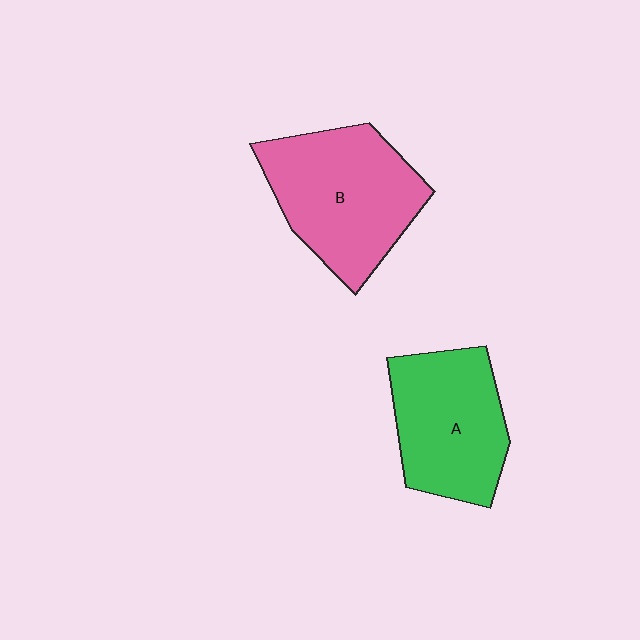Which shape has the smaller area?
Shape A (green).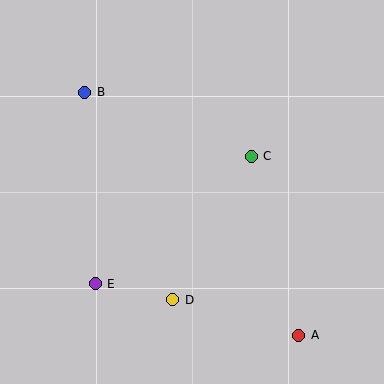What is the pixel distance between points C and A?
The distance between C and A is 185 pixels.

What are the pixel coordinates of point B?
Point B is at (85, 92).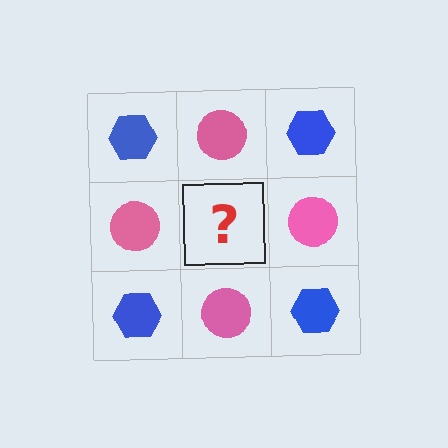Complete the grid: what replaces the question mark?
The question mark should be replaced with a blue hexagon.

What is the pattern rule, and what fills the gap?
The rule is that it alternates blue hexagon and pink circle in a checkerboard pattern. The gap should be filled with a blue hexagon.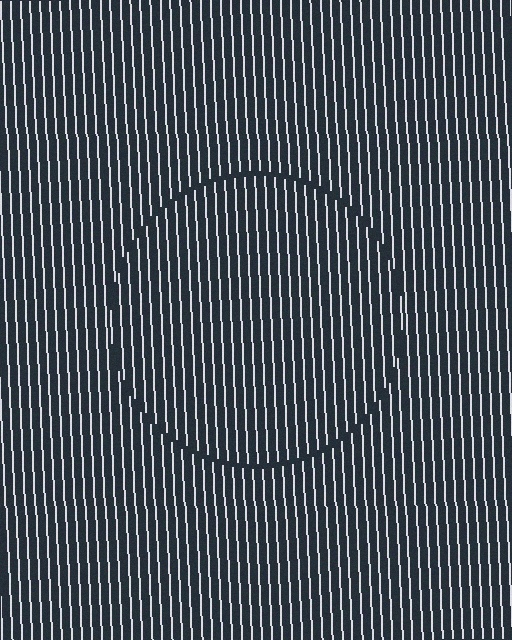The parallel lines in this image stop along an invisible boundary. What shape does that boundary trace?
An illusory circle. The interior of the shape contains the same grating, shifted by half a period — the contour is defined by the phase discontinuity where line-ends from the inner and outer gratings abut.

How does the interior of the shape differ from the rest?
The interior of the shape contains the same grating, shifted by half a period — the contour is defined by the phase discontinuity where line-ends from the inner and outer gratings abut.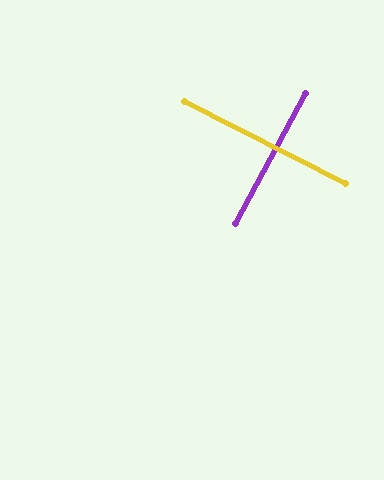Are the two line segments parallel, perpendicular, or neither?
Perpendicular — they meet at approximately 89°.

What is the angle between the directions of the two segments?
Approximately 89 degrees.